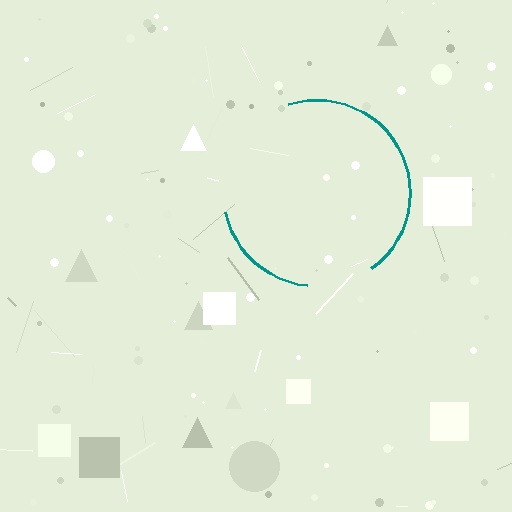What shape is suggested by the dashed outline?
The dashed outline suggests a circle.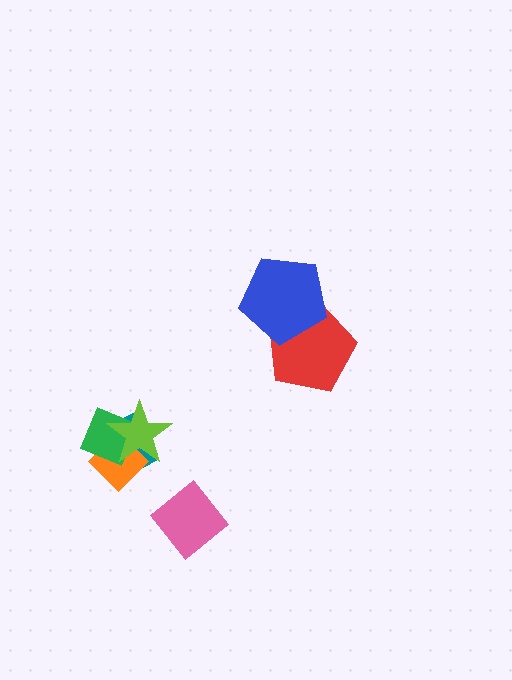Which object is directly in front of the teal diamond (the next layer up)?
The orange diamond is directly in front of the teal diamond.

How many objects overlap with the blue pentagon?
1 object overlaps with the blue pentagon.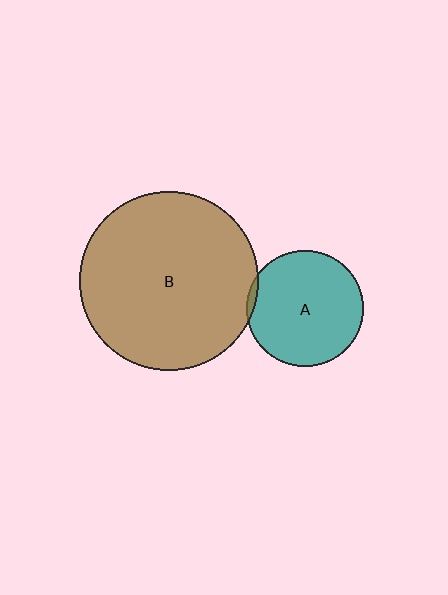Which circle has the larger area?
Circle B (brown).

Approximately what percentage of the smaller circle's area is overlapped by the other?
Approximately 5%.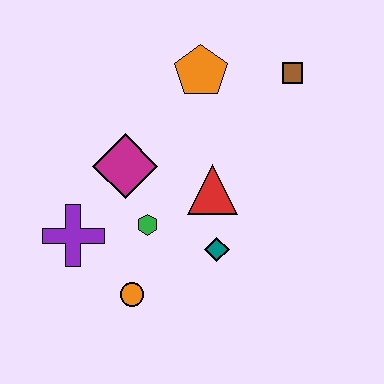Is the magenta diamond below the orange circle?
No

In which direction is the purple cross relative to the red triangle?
The purple cross is to the left of the red triangle.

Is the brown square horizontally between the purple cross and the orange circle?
No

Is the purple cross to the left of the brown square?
Yes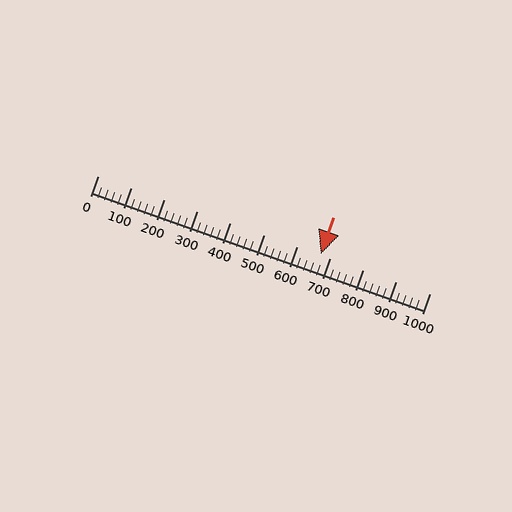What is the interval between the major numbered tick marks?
The major tick marks are spaced 100 units apart.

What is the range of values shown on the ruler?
The ruler shows values from 0 to 1000.